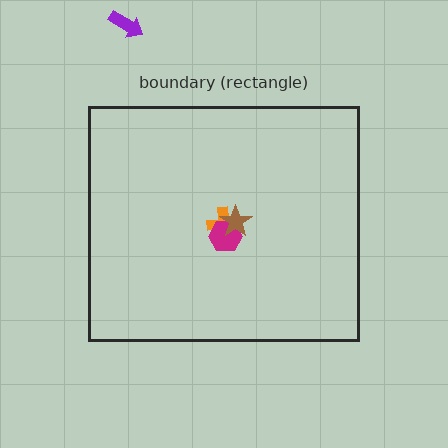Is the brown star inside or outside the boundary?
Inside.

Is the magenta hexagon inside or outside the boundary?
Inside.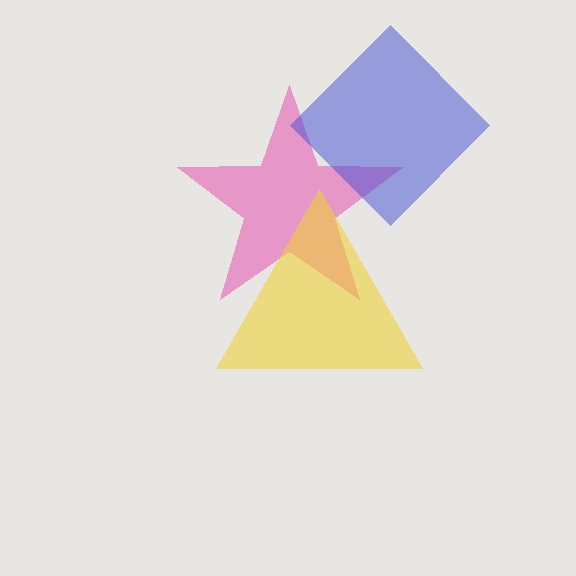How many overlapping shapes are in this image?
There are 3 overlapping shapes in the image.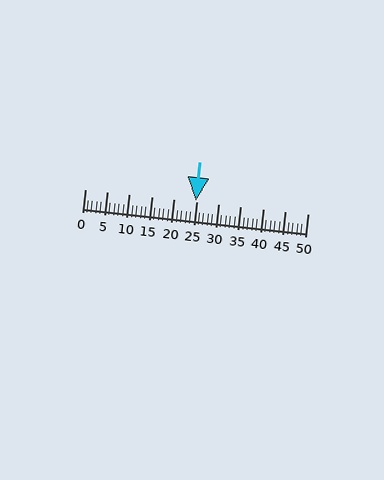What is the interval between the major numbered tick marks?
The major tick marks are spaced 5 units apart.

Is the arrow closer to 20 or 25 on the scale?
The arrow is closer to 25.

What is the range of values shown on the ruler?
The ruler shows values from 0 to 50.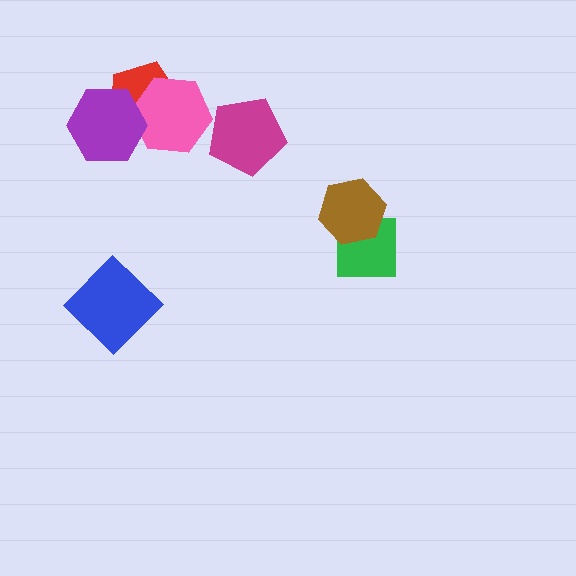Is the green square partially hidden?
Yes, it is partially covered by another shape.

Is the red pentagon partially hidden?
Yes, it is partially covered by another shape.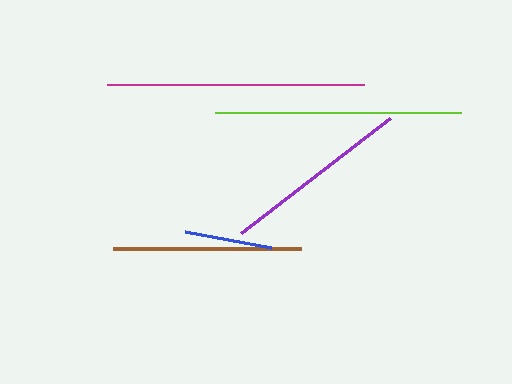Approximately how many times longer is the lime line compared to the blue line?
The lime line is approximately 2.8 times the length of the blue line.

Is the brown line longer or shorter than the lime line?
The lime line is longer than the brown line.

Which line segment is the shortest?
The blue line is the shortest at approximately 87 pixels.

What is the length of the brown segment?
The brown segment is approximately 188 pixels long.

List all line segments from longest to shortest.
From longest to shortest: magenta, lime, purple, brown, blue.